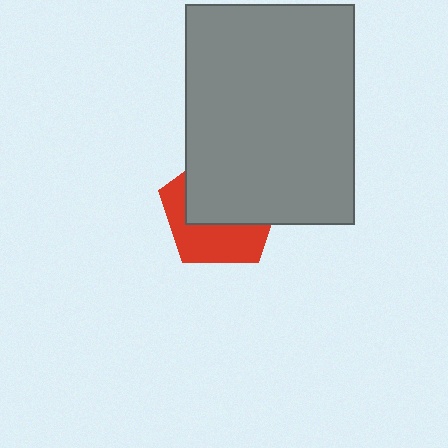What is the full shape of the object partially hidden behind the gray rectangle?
The partially hidden object is a red pentagon.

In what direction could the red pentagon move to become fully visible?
The red pentagon could move down. That would shift it out from behind the gray rectangle entirely.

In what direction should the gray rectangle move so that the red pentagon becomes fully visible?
The gray rectangle should move up. That is the shortest direction to clear the overlap and leave the red pentagon fully visible.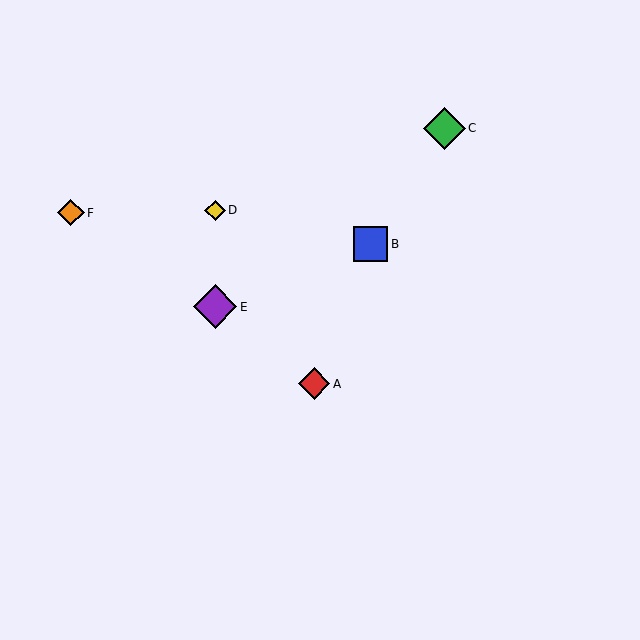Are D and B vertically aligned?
No, D is at x≈215 and B is at x≈371.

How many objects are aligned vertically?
2 objects (D, E) are aligned vertically.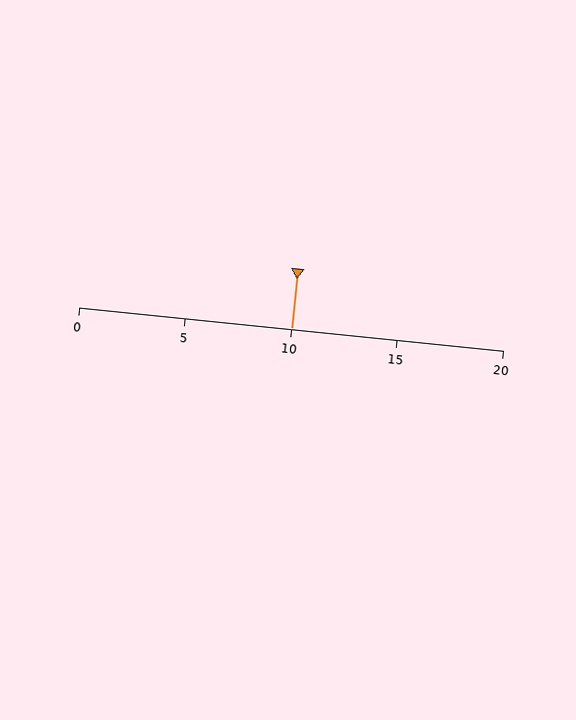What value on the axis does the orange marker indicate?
The marker indicates approximately 10.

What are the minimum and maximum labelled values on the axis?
The axis runs from 0 to 20.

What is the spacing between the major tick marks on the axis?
The major ticks are spaced 5 apart.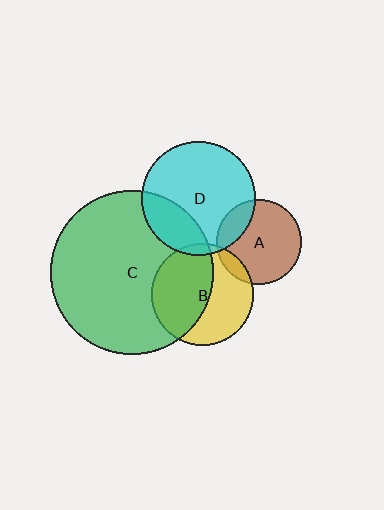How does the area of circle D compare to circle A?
Approximately 1.8 times.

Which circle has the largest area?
Circle C (green).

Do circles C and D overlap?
Yes.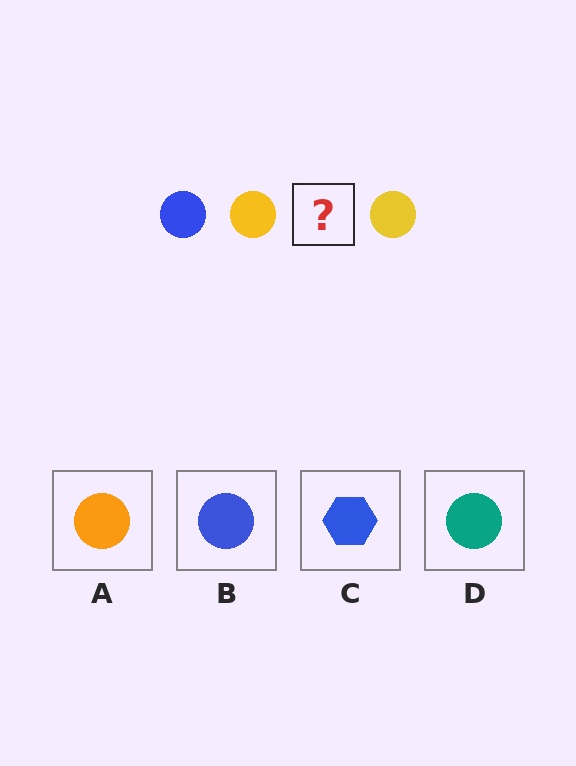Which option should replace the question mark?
Option B.